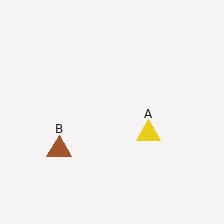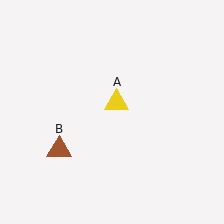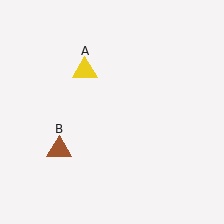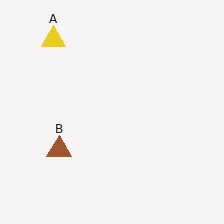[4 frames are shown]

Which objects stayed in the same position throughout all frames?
Brown triangle (object B) remained stationary.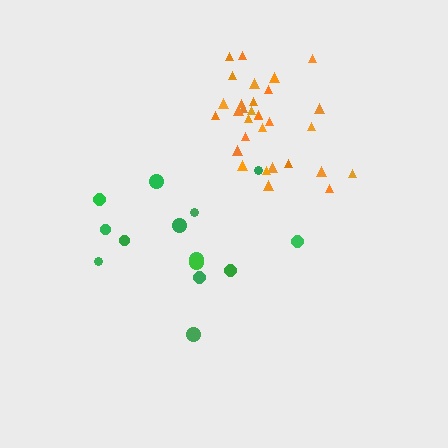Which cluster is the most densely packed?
Orange.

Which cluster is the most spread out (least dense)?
Green.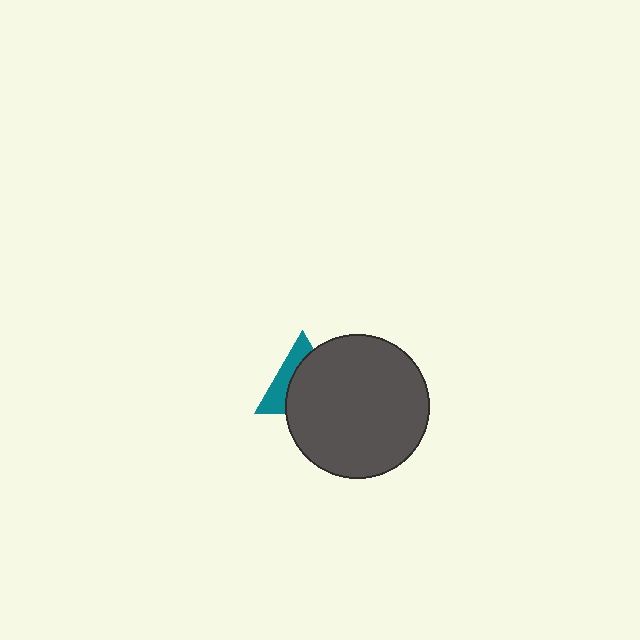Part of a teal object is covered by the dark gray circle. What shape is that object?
It is a triangle.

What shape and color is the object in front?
The object in front is a dark gray circle.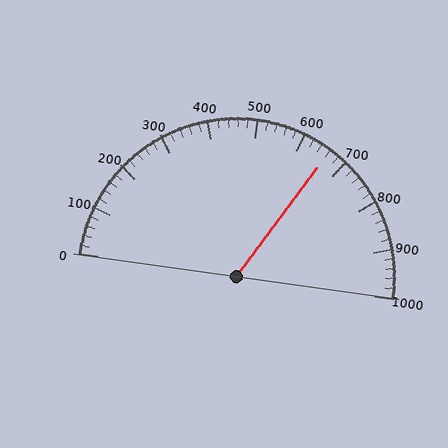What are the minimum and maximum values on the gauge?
The gauge ranges from 0 to 1000.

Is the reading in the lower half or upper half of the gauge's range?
The reading is in the upper half of the range (0 to 1000).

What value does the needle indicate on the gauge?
The needle indicates approximately 660.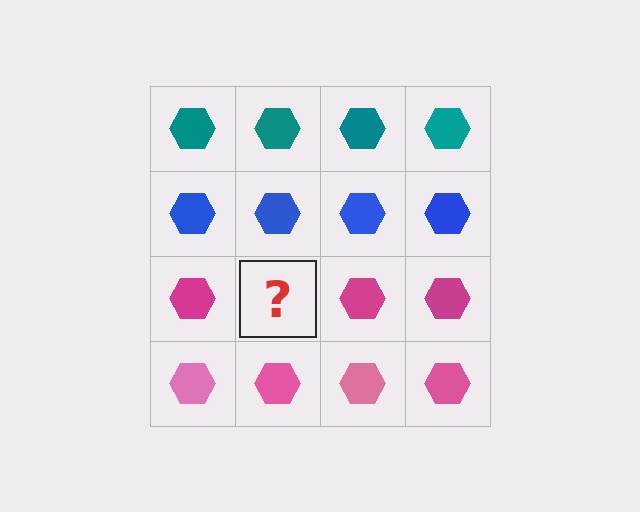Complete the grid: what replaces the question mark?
The question mark should be replaced with a magenta hexagon.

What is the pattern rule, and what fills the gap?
The rule is that each row has a consistent color. The gap should be filled with a magenta hexagon.